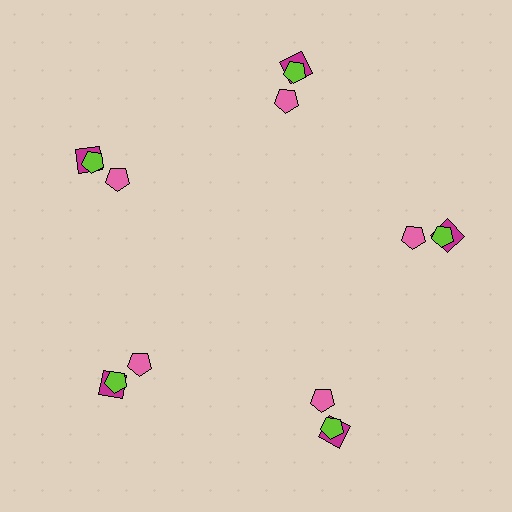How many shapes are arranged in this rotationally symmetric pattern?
There are 15 shapes, arranged in 5 groups of 3.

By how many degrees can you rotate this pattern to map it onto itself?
The pattern maps onto itself every 72 degrees of rotation.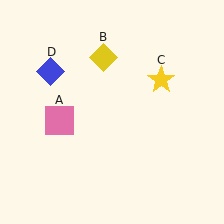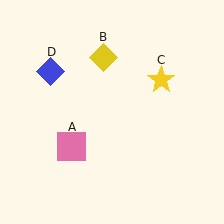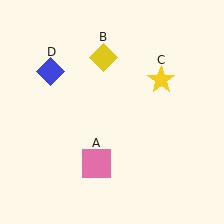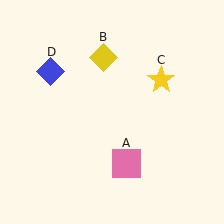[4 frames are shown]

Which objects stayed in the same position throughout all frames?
Yellow diamond (object B) and yellow star (object C) and blue diamond (object D) remained stationary.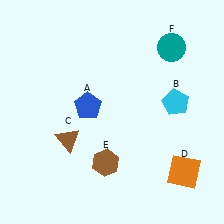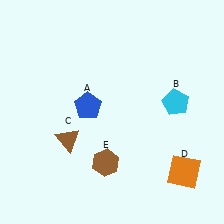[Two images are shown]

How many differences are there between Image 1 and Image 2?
There is 1 difference between the two images.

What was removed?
The teal circle (F) was removed in Image 2.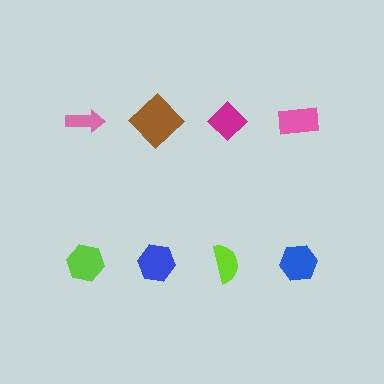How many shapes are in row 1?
4 shapes.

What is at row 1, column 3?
A magenta diamond.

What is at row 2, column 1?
A lime hexagon.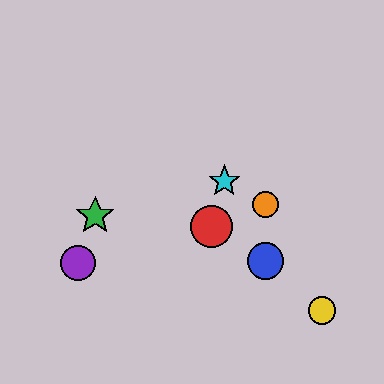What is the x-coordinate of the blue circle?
The blue circle is at x≈266.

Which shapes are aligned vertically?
The blue circle, the orange circle are aligned vertically.